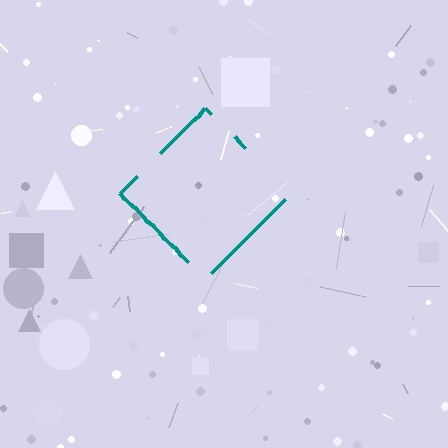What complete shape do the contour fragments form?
The contour fragments form a diamond.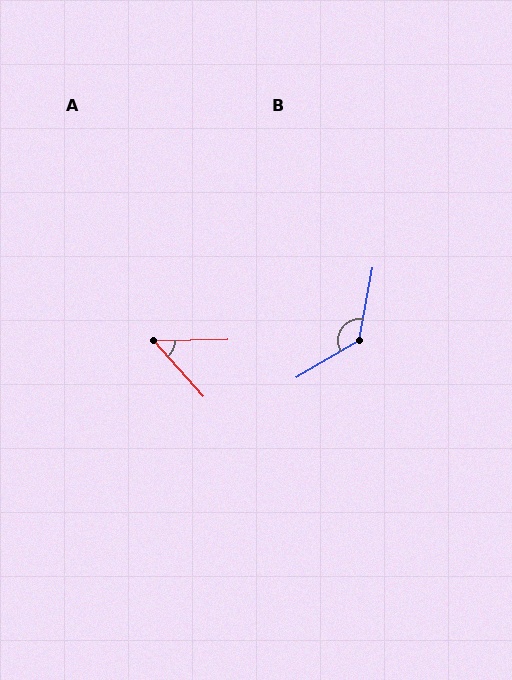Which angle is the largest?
B, at approximately 131 degrees.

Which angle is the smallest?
A, at approximately 50 degrees.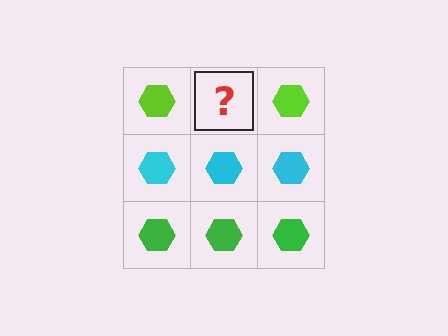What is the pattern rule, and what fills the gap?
The rule is that each row has a consistent color. The gap should be filled with a lime hexagon.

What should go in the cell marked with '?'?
The missing cell should contain a lime hexagon.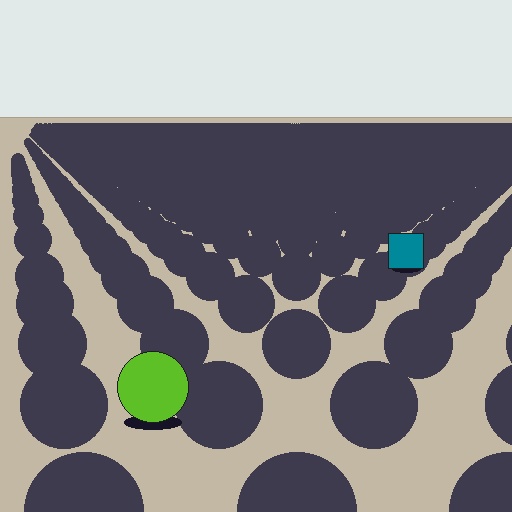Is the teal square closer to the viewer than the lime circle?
No. The lime circle is closer — you can tell from the texture gradient: the ground texture is coarser near it.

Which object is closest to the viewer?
The lime circle is closest. The texture marks near it are larger and more spread out.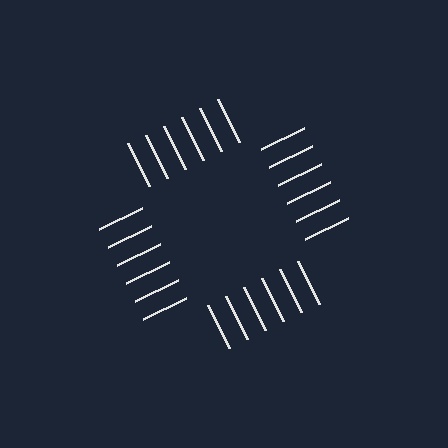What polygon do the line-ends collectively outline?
An illusory square — the line segments terminate on its edges but no continuous stroke is drawn.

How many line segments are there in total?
24 — 6 along each of the 4 edges.